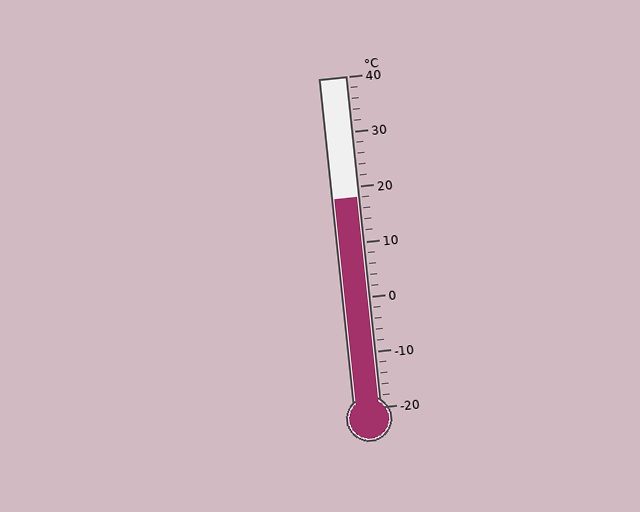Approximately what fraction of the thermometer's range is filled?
The thermometer is filled to approximately 65% of its range.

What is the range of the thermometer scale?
The thermometer scale ranges from -20°C to 40°C.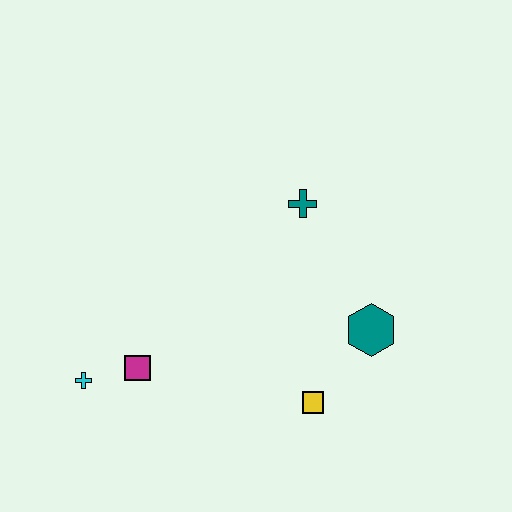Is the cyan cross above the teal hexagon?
No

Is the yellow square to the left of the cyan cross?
No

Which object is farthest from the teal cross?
The cyan cross is farthest from the teal cross.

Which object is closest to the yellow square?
The teal hexagon is closest to the yellow square.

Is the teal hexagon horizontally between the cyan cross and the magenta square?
No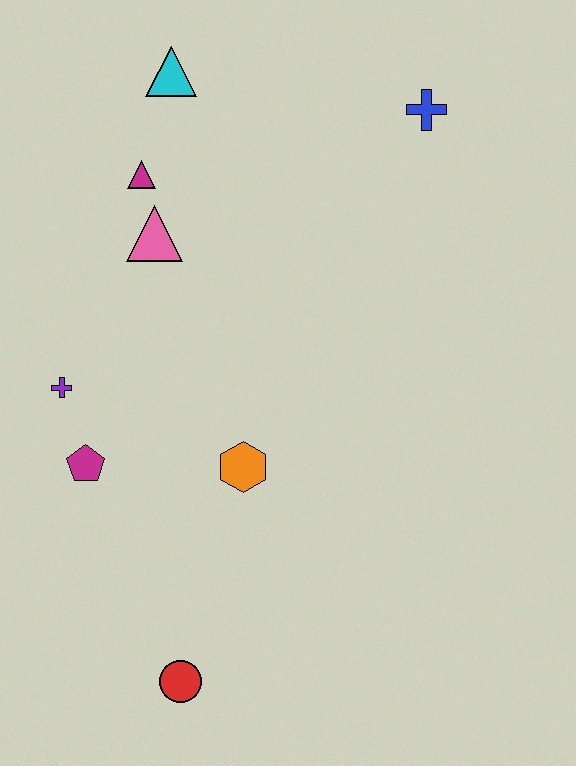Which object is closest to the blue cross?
The cyan triangle is closest to the blue cross.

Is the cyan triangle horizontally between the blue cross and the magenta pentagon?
Yes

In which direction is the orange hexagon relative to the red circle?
The orange hexagon is above the red circle.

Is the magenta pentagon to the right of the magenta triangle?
No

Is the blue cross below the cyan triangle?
Yes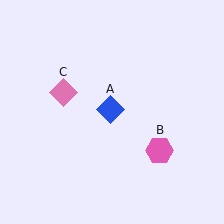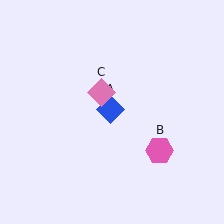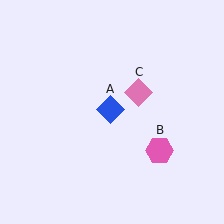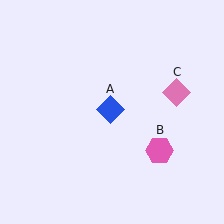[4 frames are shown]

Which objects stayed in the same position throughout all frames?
Blue diamond (object A) and pink hexagon (object B) remained stationary.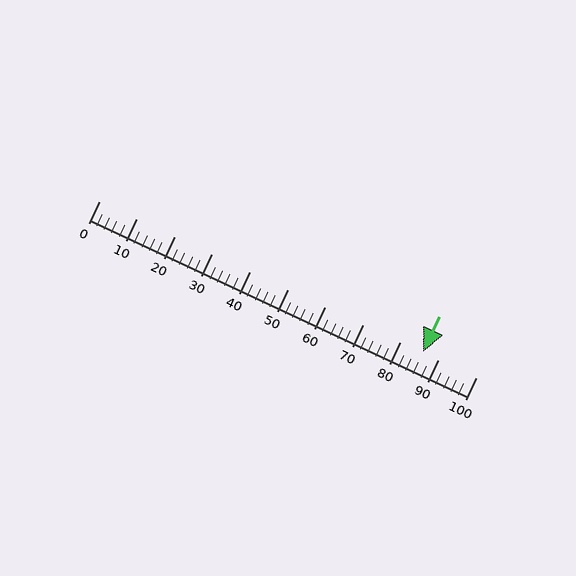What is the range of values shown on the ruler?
The ruler shows values from 0 to 100.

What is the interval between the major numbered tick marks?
The major tick marks are spaced 10 units apart.